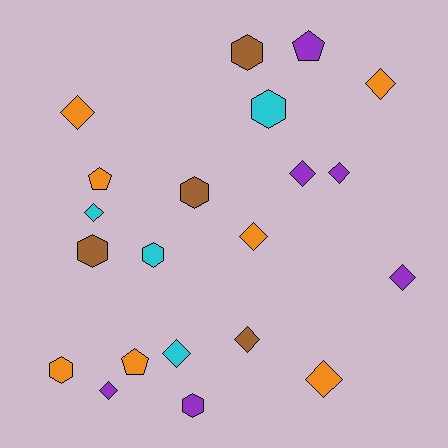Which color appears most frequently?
Orange, with 7 objects.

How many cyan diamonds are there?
There are 2 cyan diamonds.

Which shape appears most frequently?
Diamond, with 11 objects.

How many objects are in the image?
There are 21 objects.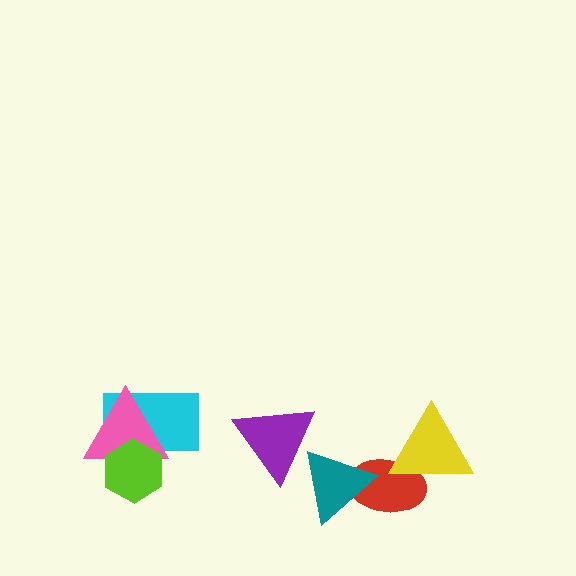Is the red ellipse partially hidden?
Yes, it is partially covered by another shape.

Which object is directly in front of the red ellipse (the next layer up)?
The teal triangle is directly in front of the red ellipse.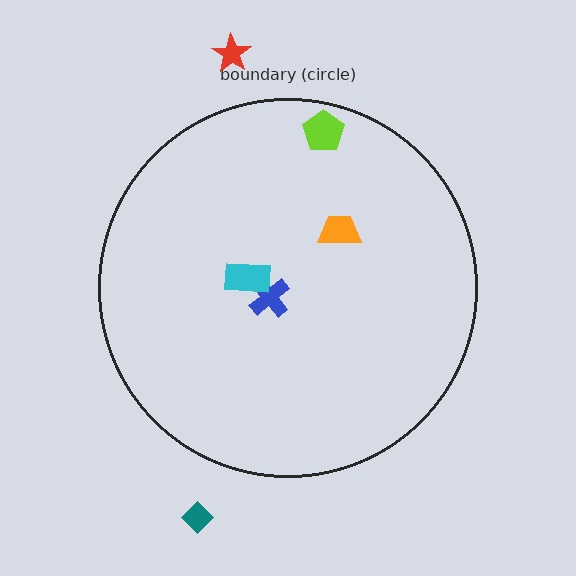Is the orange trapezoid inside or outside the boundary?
Inside.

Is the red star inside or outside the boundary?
Outside.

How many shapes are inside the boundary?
4 inside, 2 outside.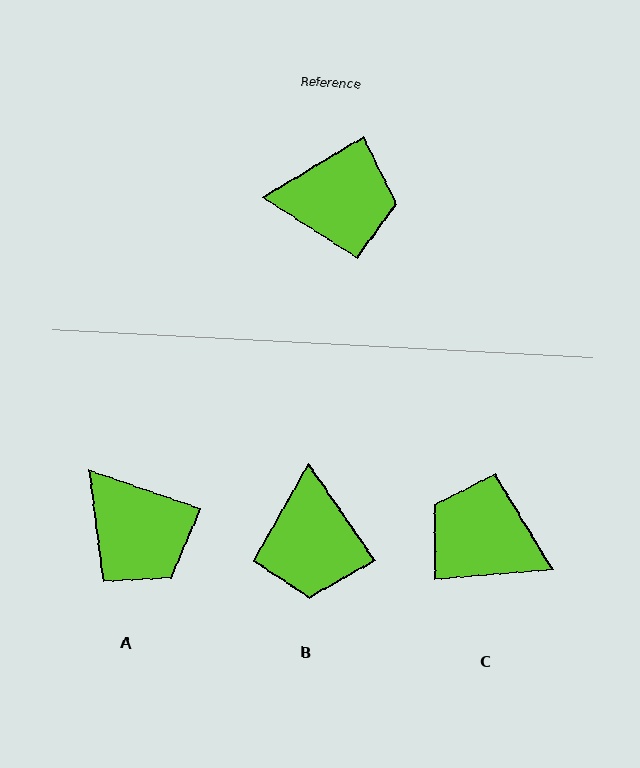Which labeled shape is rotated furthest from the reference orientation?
C, about 154 degrees away.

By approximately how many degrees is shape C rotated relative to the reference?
Approximately 154 degrees counter-clockwise.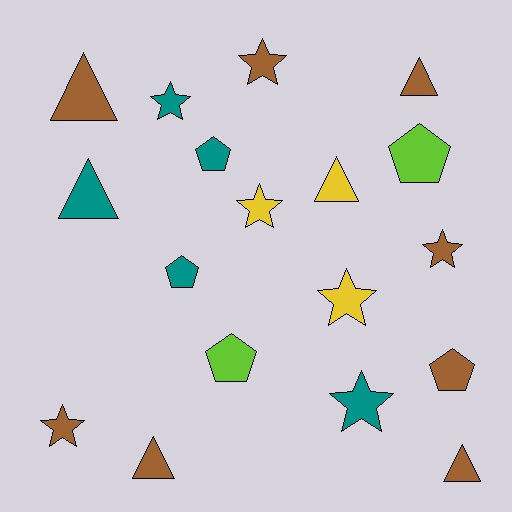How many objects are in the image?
There are 18 objects.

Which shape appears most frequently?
Star, with 7 objects.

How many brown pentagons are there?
There is 1 brown pentagon.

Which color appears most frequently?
Brown, with 8 objects.